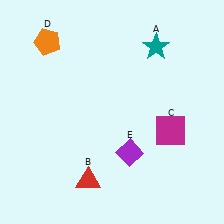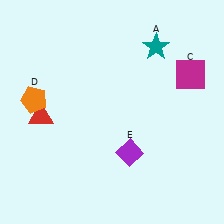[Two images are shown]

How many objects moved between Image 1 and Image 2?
3 objects moved between the two images.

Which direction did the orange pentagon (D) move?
The orange pentagon (D) moved down.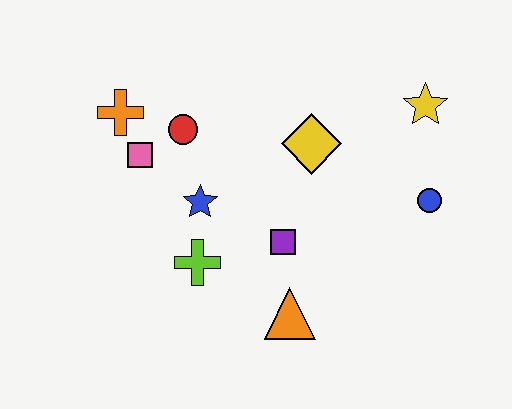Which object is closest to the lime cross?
The blue star is closest to the lime cross.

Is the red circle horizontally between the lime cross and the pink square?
Yes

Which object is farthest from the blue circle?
The orange cross is farthest from the blue circle.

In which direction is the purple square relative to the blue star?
The purple square is to the right of the blue star.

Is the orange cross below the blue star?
No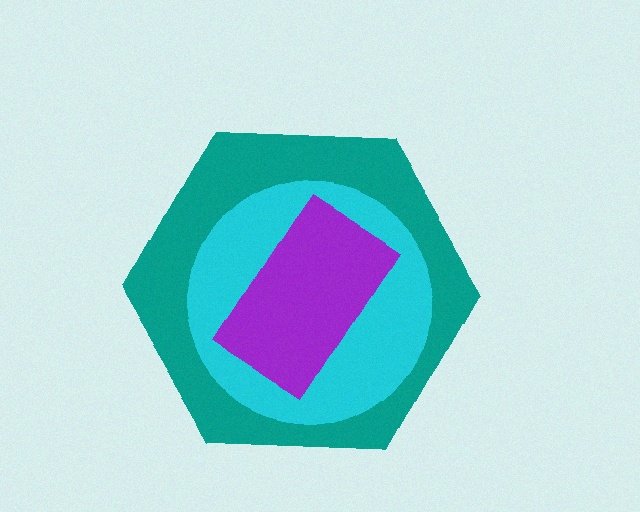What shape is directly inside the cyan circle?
The purple rectangle.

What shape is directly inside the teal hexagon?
The cyan circle.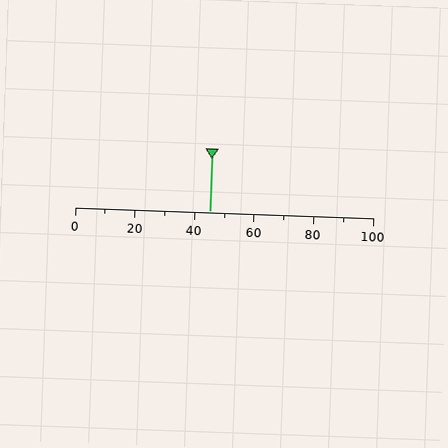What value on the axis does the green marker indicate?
The marker indicates approximately 45.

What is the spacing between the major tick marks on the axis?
The major ticks are spaced 20 apart.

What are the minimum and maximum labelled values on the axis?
The axis runs from 0 to 100.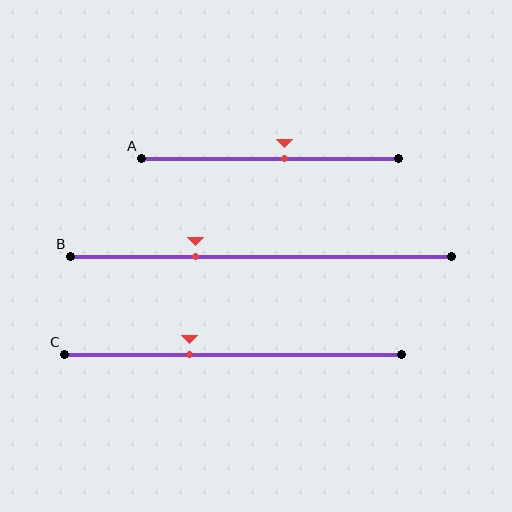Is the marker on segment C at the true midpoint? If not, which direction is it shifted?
No, the marker on segment C is shifted to the left by about 13% of the segment length.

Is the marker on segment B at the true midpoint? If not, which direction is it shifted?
No, the marker on segment B is shifted to the left by about 17% of the segment length.